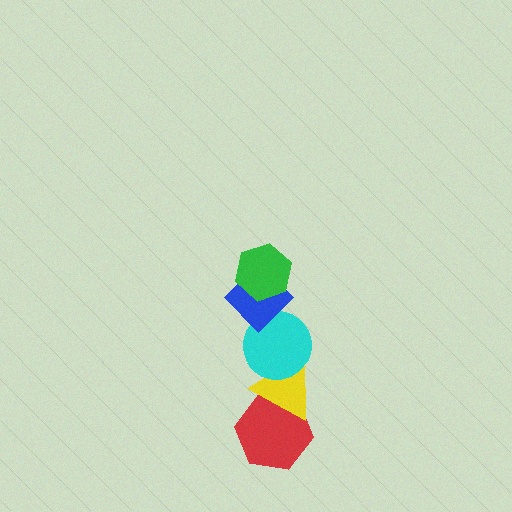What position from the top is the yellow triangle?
The yellow triangle is 4th from the top.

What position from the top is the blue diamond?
The blue diamond is 2nd from the top.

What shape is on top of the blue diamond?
The green hexagon is on top of the blue diamond.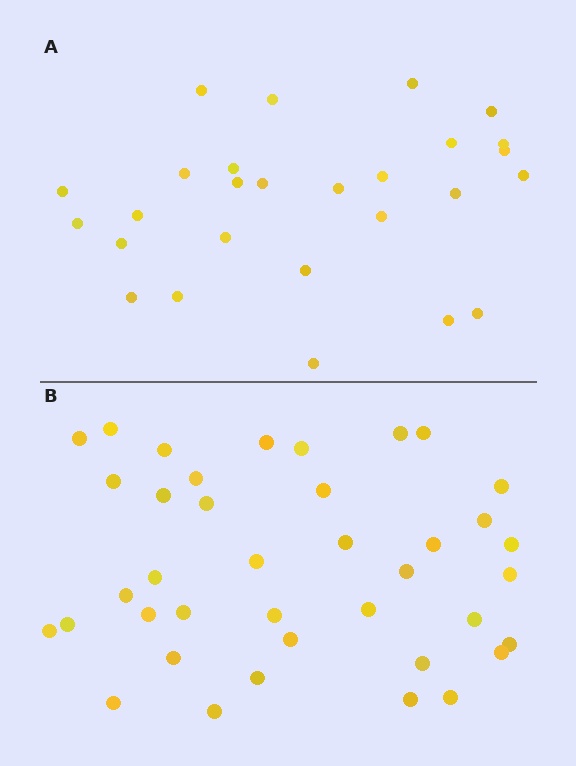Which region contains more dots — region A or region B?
Region B (the bottom region) has more dots.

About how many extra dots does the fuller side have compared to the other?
Region B has roughly 12 or so more dots than region A.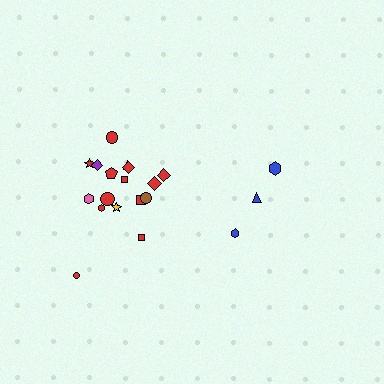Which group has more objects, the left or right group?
The left group.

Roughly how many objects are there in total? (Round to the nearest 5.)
Roughly 20 objects in total.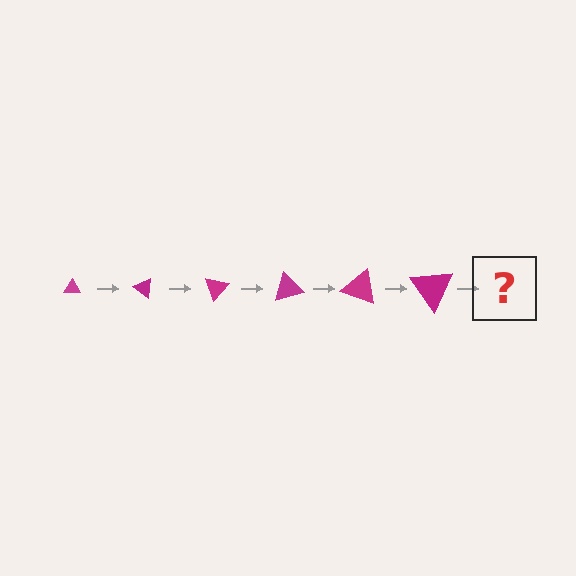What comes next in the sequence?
The next element should be a triangle, larger than the previous one and rotated 210 degrees from the start.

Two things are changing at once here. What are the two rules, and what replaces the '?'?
The two rules are that the triangle grows larger each step and it rotates 35 degrees each step. The '?' should be a triangle, larger than the previous one and rotated 210 degrees from the start.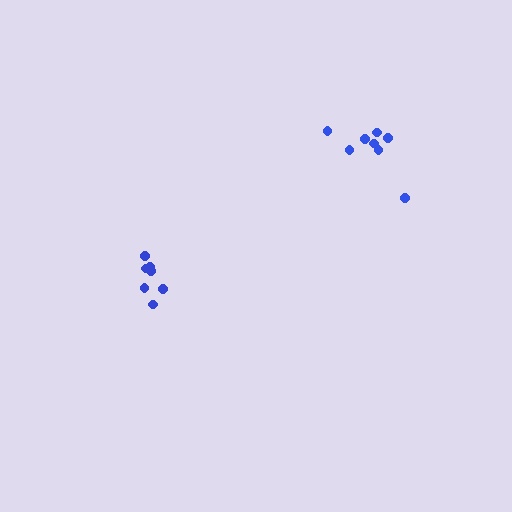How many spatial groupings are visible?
There are 2 spatial groupings.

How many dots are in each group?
Group 1: 8 dots, Group 2: 7 dots (15 total).